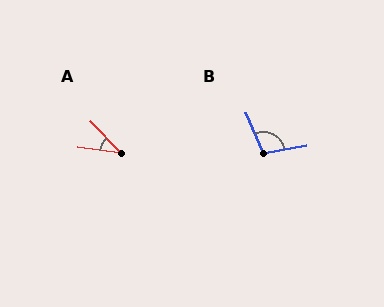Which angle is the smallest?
A, at approximately 40 degrees.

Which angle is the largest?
B, at approximately 102 degrees.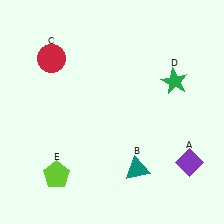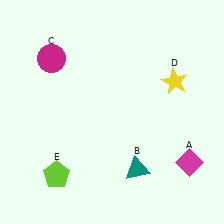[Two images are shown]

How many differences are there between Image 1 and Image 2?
There are 3 differences between the two images.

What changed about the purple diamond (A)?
In Image 1, A is purple. In Image 2, it changed to magenta.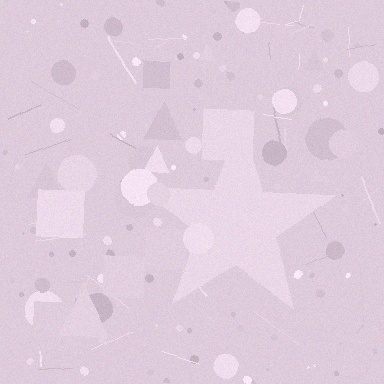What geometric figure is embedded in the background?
A star is embedded in the background.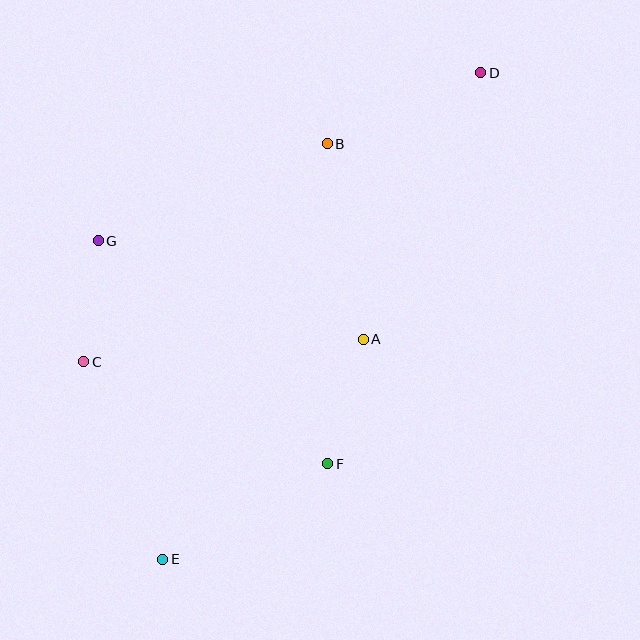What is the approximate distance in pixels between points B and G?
The distance between B and G is approximately 249 pixels.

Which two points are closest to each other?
Points C and G are closest to each other.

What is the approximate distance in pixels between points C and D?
The distance between C and D is approximately 491 pixels.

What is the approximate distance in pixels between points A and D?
The distance between A and D is approximately 292 pixels.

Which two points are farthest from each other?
Points D and E are farthest from each other.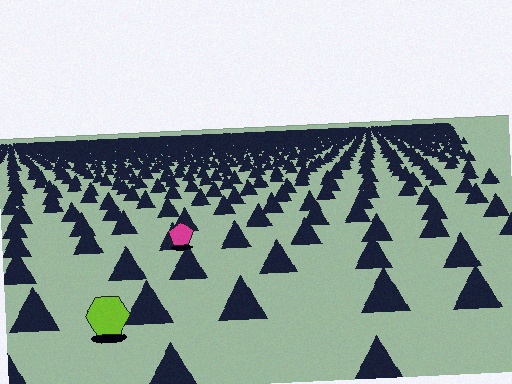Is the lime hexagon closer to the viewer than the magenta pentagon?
Yes. The lime hexagon is closer — you can tell from the texture gradient: the ground texture is coarser near it.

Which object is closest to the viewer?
The lime hexagon is closest. The texture marks near it are larger and more spread out.